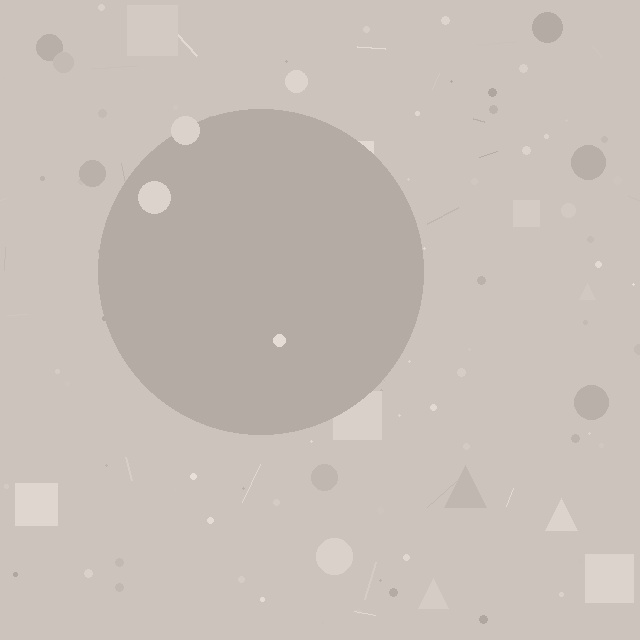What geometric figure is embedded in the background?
A circle is embedded in the background.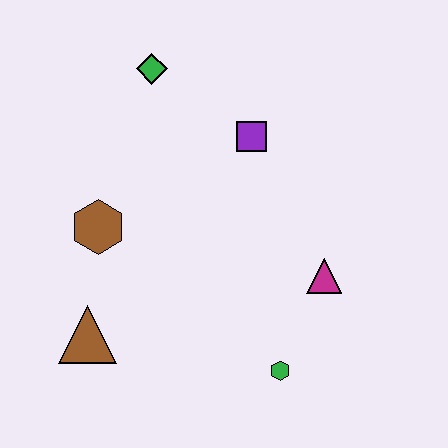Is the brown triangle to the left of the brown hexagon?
Yes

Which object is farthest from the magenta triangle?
The green diamond is farthest from the magenta triangle.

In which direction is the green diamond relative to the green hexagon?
The green diamond is above the green hexagon.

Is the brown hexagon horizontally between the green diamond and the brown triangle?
Yes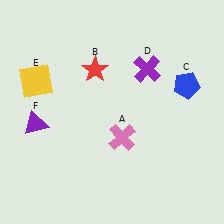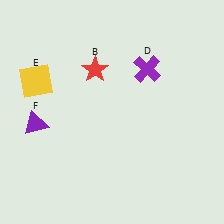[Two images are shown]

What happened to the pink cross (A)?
The pink cross (A) was removed in Image 2. It was in the bottom-right area of Image 1.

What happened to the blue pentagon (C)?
The blue pentagon (C) was removed in Image 2. It was in the top-right area of Image 1.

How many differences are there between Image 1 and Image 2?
There are 2 differences between the two images.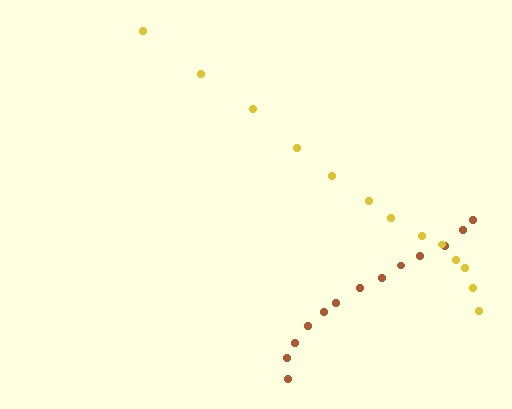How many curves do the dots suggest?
There are 2 distinct paths.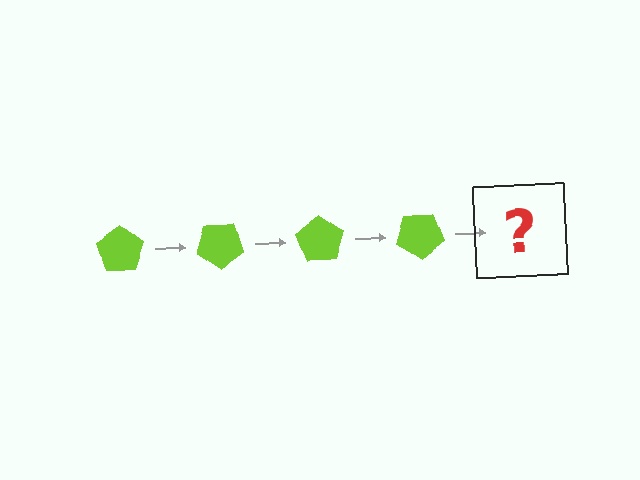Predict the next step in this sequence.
The next step is a lime pentagon rotated 140 degrees.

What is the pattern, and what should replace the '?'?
The pattern is that the pentagon rotates 35 degrees each step. The '?' should be a lime pentagon rotated 140 degrees.